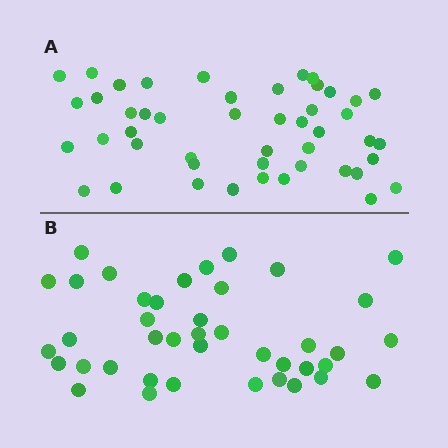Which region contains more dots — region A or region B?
Region A (the top region) has more dots.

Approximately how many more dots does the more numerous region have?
Region A has about 6 more dots than region B.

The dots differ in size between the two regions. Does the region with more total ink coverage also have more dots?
No. Region B has more total ink coverage because its dots are larger, but region A actually contains more individual dots. Total area can be misleading — the number of items is what matters here.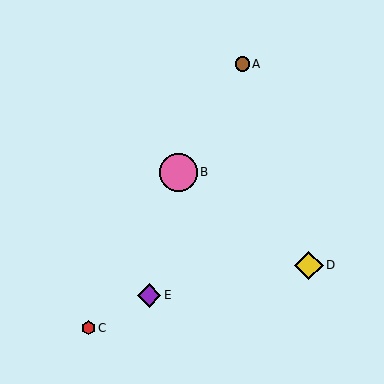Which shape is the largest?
The pink circle (labeled B) is the largest.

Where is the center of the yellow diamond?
The center of the yellow diamond is at (309, 265).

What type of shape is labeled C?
Shape C is a red hexagon.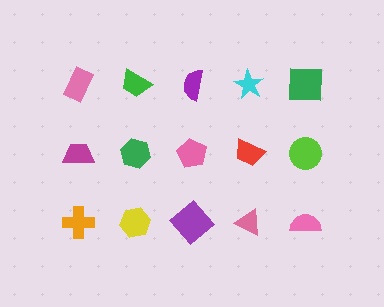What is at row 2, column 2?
A green hexagon.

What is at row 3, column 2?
A yellow hexagon.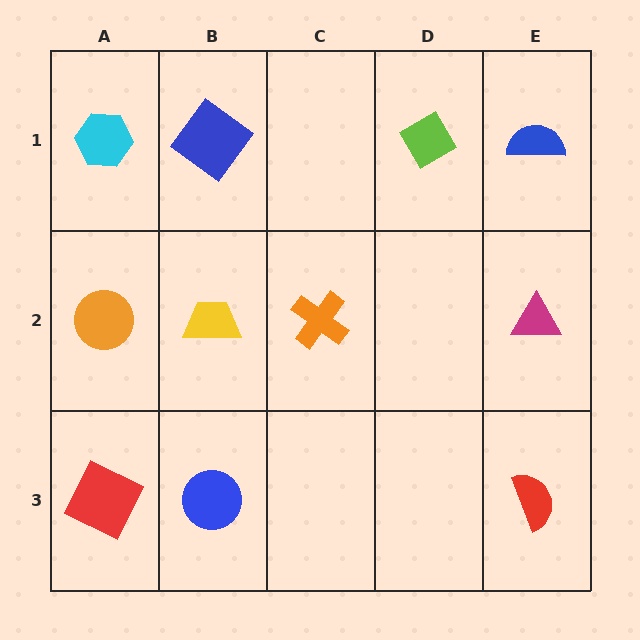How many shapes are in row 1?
4 shapes.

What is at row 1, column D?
A lime diamond.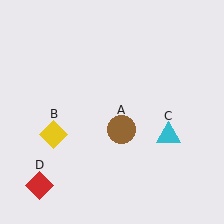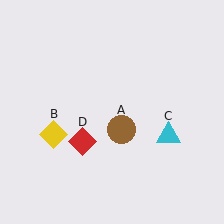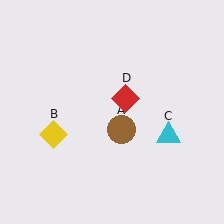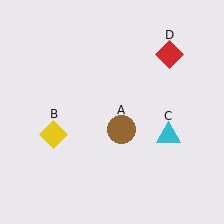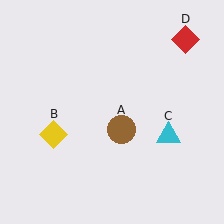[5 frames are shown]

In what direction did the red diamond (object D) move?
The red diamond (object D) moved up and to the right.